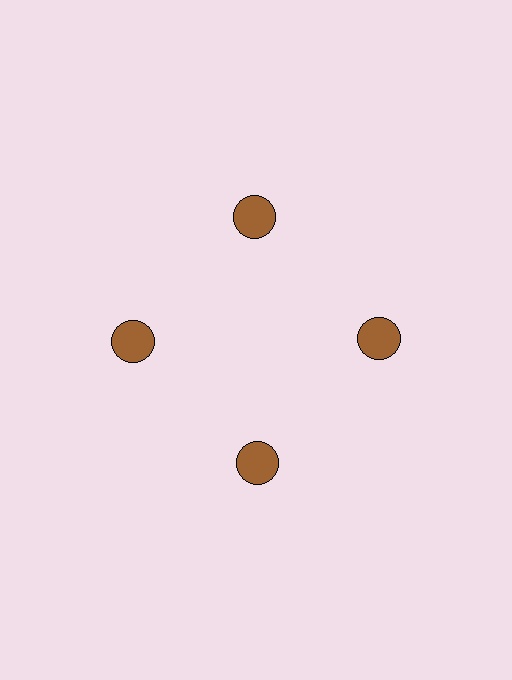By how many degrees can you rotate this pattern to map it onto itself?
The pattern maps onto itself every 90 degrees of rotation.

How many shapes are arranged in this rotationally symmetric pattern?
There are 4 shapes, arranged in 4 groups of 1.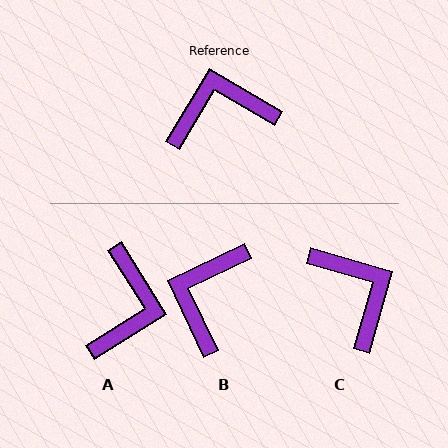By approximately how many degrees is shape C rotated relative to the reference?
Approximately 75 degrees clockwise.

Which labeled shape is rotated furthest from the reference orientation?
A, about 117 degrees away.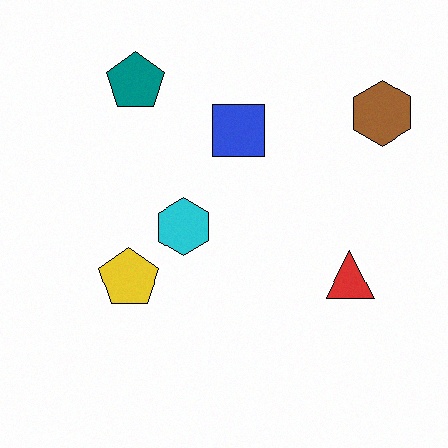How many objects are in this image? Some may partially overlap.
There are 6 objects.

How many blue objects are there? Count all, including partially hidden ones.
There is 1 blue object.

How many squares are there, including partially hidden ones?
There is 1 square.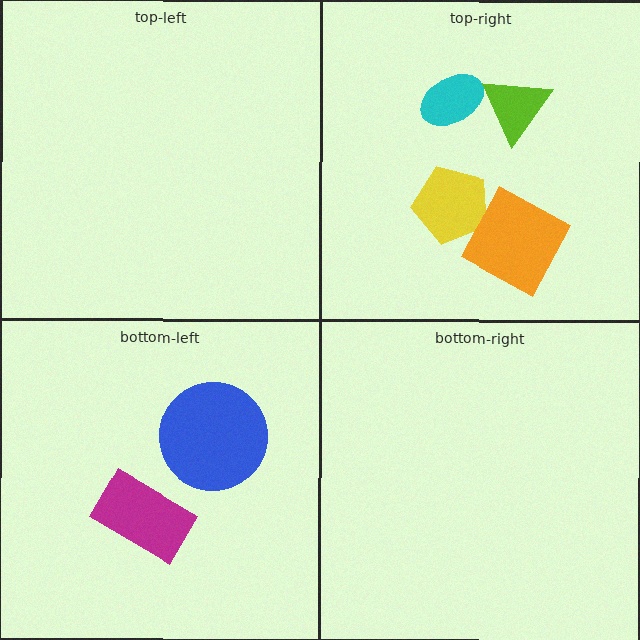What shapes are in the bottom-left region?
The magenta rectangle, the blue circle.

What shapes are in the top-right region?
The lime triangle, the yellow pentagon, the cyan ellipse, the orange square.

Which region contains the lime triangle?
The top-right region.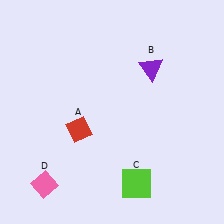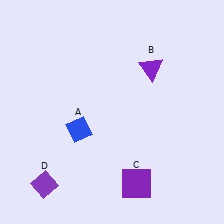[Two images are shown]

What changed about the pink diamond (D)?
In Image 1, D is pink. In Image 2, it changed to purple.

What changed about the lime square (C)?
In Image 1, C is lime. In Image 2, it changed to purple.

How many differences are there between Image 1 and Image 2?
There are 3 differences between the two images.